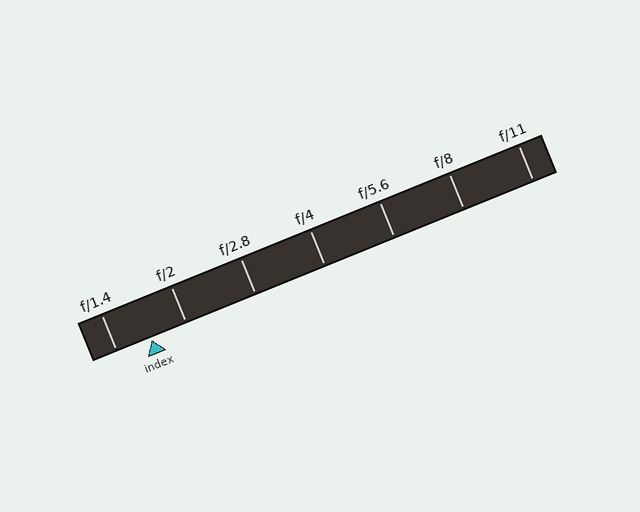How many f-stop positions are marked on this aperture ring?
There are 7 f-stop positions marked.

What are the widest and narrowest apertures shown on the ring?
The widest aperture shown is f/1.4 and the narrowest is f/11.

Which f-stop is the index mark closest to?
The index mark is closest to f/2.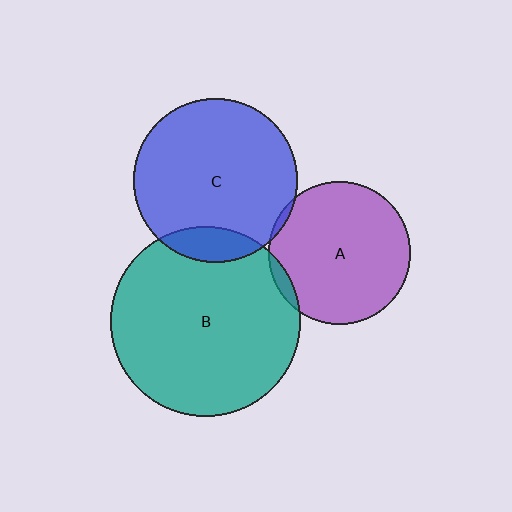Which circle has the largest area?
Circle B (teal).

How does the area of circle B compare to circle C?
Approximately 1.4 times.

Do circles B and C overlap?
Yes.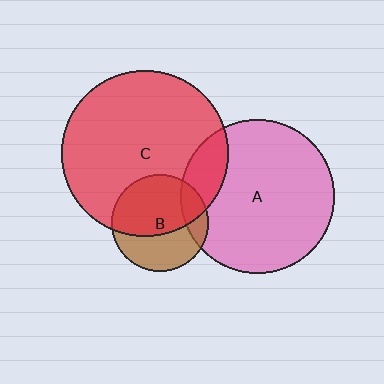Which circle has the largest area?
Circle C (red).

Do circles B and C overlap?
Yes.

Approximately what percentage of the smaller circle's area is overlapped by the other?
Approximately 60%.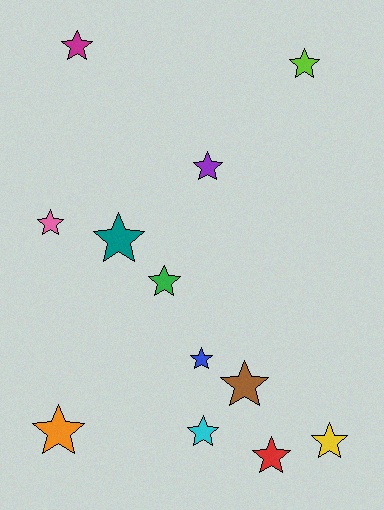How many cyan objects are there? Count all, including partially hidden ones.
There is 1 cyan object.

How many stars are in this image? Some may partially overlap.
There are 12 stars.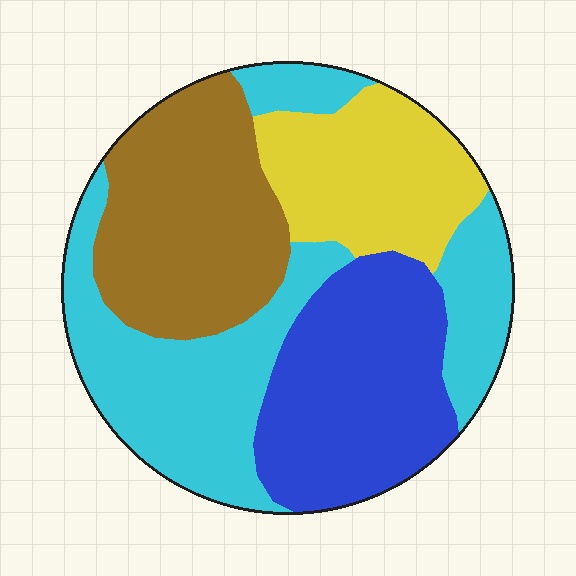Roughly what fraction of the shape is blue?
Blue covers 24% of the shape.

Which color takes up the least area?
Yellow, at roughly 20%.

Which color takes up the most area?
Cyan, at roughly 35%.